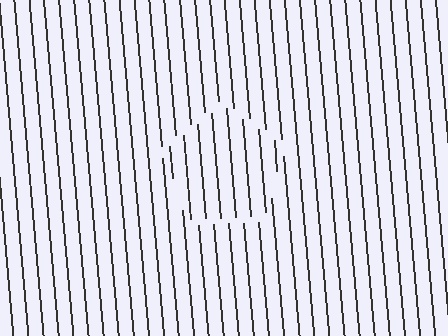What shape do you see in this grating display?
An illusory pentagon. The interior of the shape contains the same grating, shifted by half a period — the contour is defined by the phase discontinuity where line-ends from the inner and outer gratings abut.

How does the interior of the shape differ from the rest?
The interior of the shape contains the same grating, shifted by half a period — the contour is defined by the phase discontinuity where line-ends from the inner and outer gratings abut.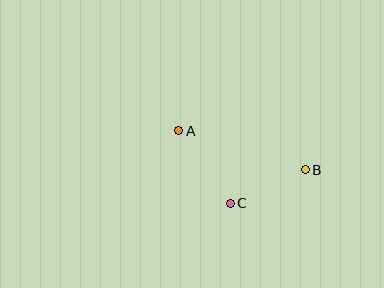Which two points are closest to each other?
Points B and C are closest to each other.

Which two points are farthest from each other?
Points A and B are farthest from each other.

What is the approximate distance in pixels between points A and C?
The distance between A and C is approximately 89 pixels.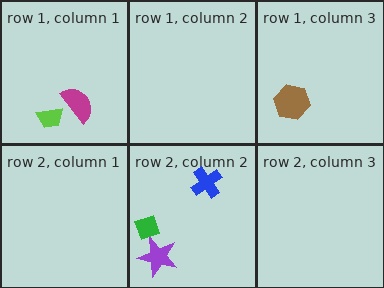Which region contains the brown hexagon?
The row 1, column 3 region.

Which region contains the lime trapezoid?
The row 1, column 1 region.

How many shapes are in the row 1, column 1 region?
2.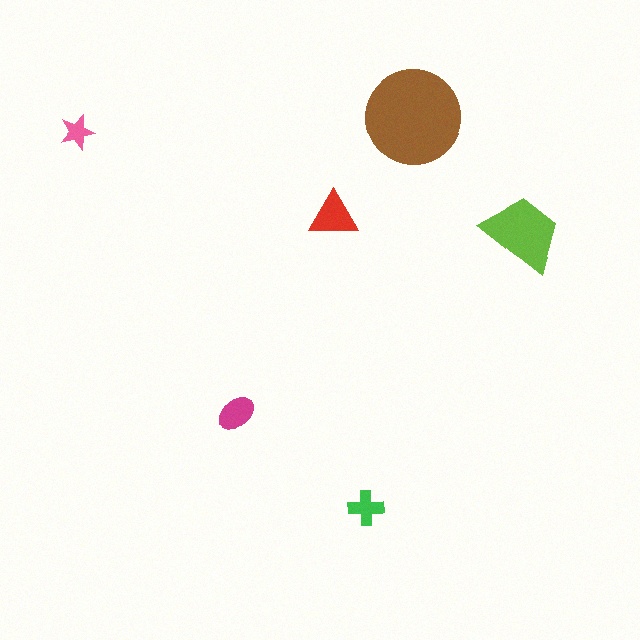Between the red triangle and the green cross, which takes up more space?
The red triangle.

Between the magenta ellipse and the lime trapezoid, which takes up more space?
The lime trapezoid.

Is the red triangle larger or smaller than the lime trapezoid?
Smaller.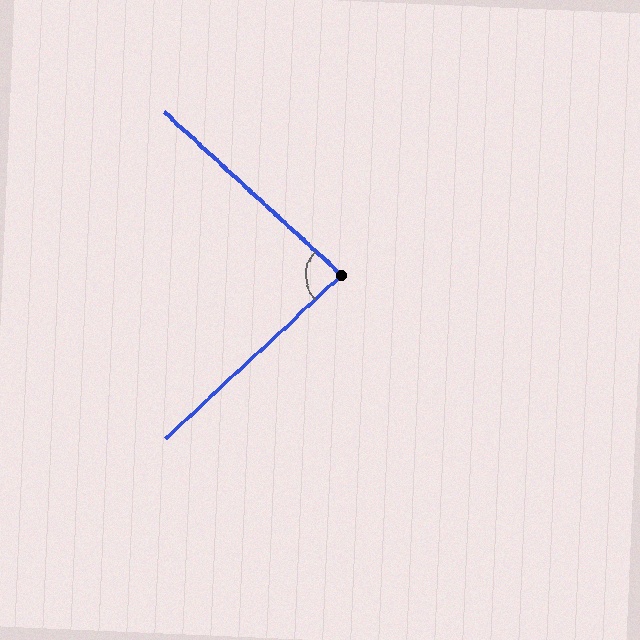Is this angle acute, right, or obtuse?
It is approximately a right angle.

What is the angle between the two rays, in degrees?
Approximately 85 degrees.